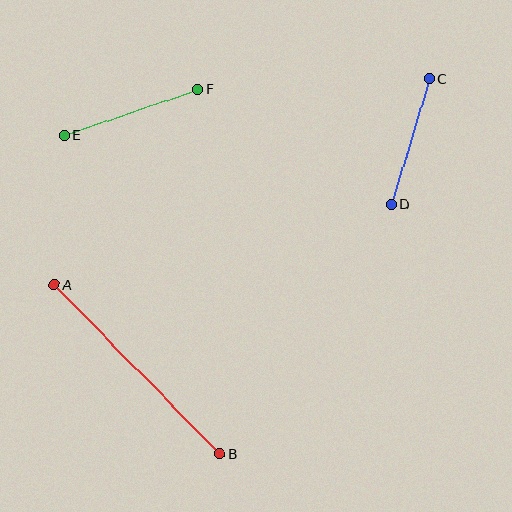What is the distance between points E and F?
The distance is approximately 141 pixels.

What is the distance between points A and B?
The distance is approximately 237 pixels.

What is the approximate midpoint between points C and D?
The midpoint is at approximately (410, 142) pixels.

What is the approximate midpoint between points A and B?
The midpoint is at approximately (137, 369) pixels.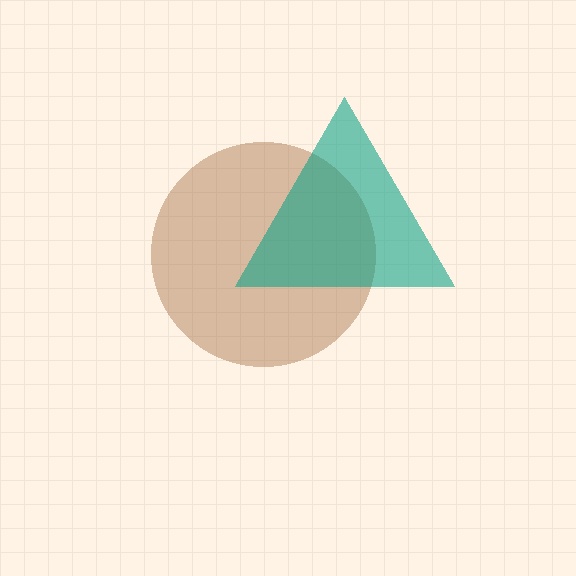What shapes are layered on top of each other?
The layered shapes are: a brown circle, a teal triangle.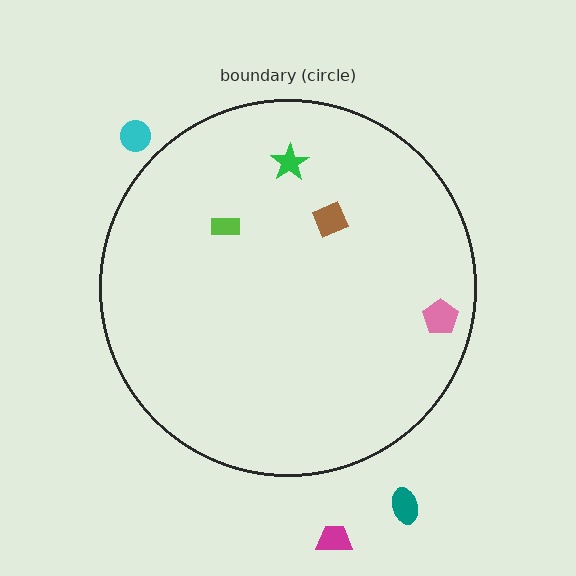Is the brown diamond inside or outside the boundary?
Inside.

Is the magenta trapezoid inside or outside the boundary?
Outside.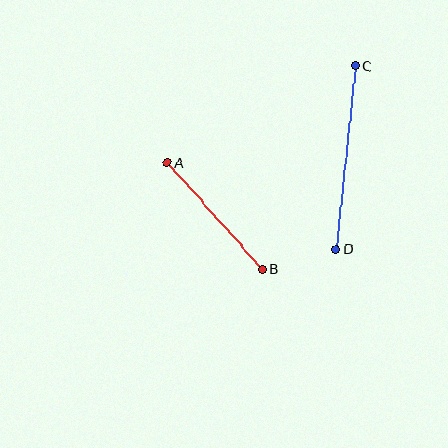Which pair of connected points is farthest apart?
Points C and D are farthest apart.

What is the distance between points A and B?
The distance is approximately 142 pixels.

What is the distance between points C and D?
The distance is approximately 184 pixels.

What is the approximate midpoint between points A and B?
The midpoint is at approximately (215, 216) pixels.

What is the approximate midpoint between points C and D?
The midpoint is at approximately (346, 157) pixels.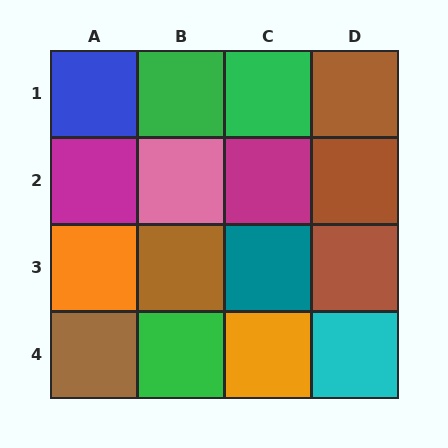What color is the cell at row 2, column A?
Magenta.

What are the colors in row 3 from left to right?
Orange, brown, teal, brown.